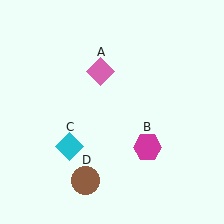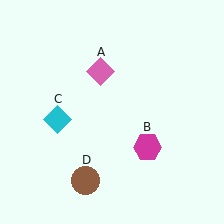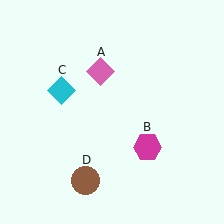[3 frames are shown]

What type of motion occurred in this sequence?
The cyan diamond (object C) rotated clockwise around the center of the scene.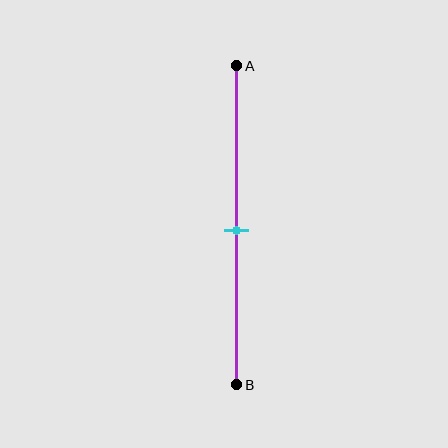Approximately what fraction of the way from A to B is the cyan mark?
The cyan mark is approximately 50% of the way from A to B.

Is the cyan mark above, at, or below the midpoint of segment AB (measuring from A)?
The cyan mark is approximately at the midpoint of segment AB.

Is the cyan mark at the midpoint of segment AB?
Yes, the mark is approximately at the midpoint.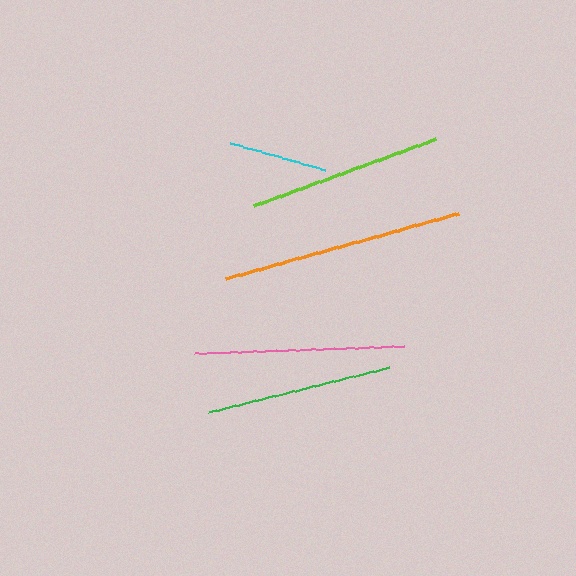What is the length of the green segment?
The green segment is approximately 186 pixels long.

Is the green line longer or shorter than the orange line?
The orange line is longer than the green line.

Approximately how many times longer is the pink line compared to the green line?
The pink line is approximately 1.1 times the length of the green line.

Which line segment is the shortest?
The cyan line is the shortest at approximately 99 pixels.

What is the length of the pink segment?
The pink segment is approximately 210 pixels long.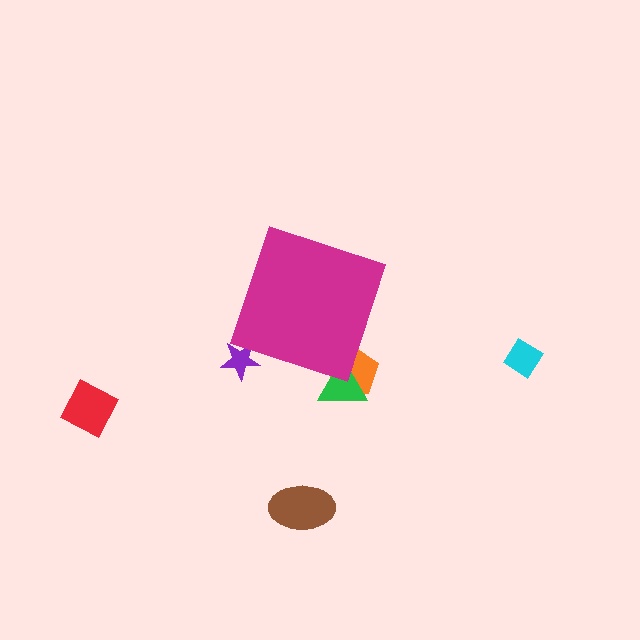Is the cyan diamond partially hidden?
No, the cyan diamond is fully visible.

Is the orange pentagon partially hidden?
Yes, the orange pentagon is partially hidden behind the magenta diamond.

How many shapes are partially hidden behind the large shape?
3 shapes are partially hidden.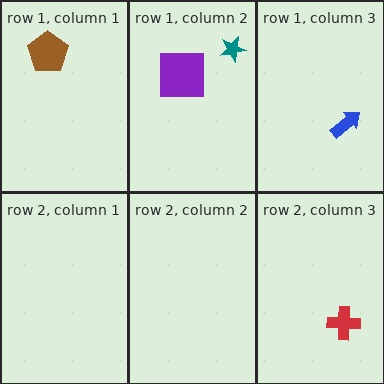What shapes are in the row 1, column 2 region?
The teal star, the purple square.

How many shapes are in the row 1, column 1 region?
1.